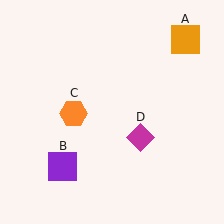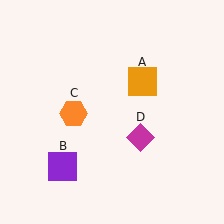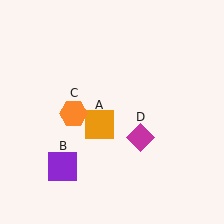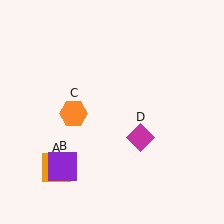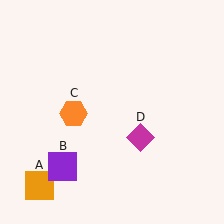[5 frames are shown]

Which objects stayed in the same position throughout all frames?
Purple square (object B) and orange hexagon (object C) and magenta diamond (object D) remained stationary.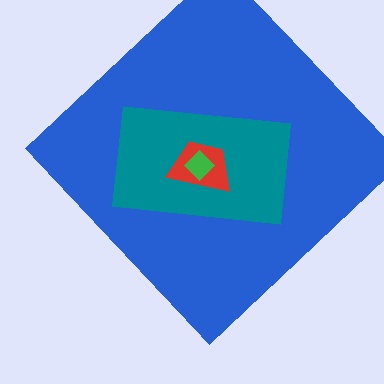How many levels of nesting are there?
4.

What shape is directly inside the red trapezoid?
The green diamond.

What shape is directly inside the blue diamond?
The teal rectangle.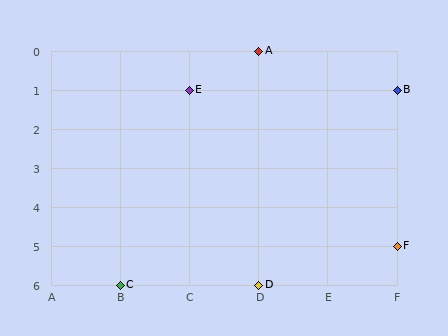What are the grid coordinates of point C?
Point C is at grid coordinates (B, 6).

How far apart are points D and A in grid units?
Points D and A are 6 rows apart.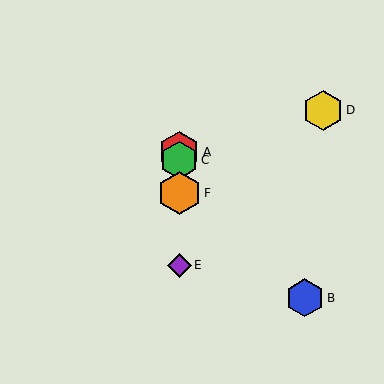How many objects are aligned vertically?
4 objects (A, C, E, F) are aligned vertically.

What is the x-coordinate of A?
Object A is at x≈179.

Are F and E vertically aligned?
Yes, both are at x≈179.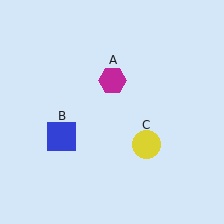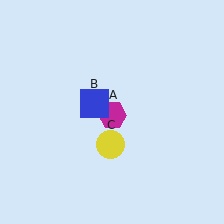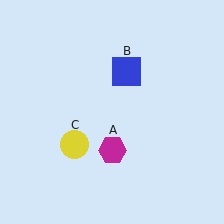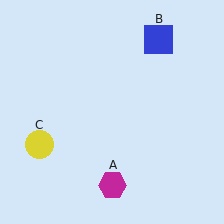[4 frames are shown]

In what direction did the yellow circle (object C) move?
The yellow circle (object C) moved left.